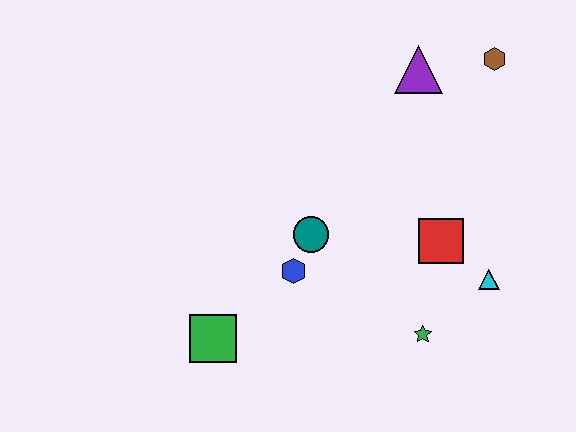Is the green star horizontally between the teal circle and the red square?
Yes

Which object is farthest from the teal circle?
The brown hexagon is farthest from the teal circle.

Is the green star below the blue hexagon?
Yes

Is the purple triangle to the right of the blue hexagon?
Yes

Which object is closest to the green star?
The cyan triangle is closest to the green star.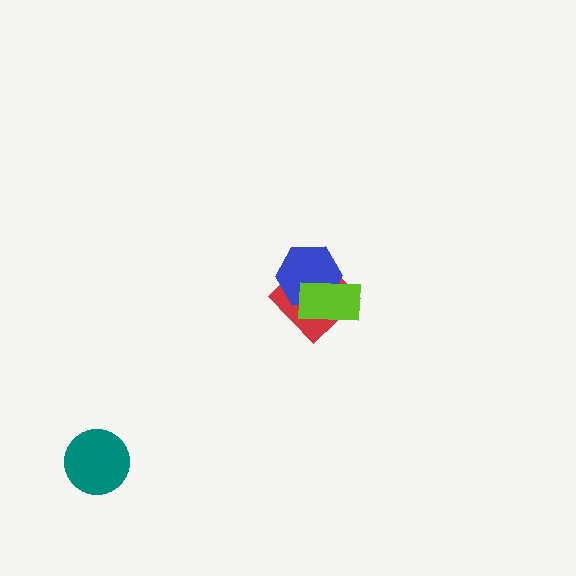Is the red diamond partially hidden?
Yes, it is partially covered by another shape.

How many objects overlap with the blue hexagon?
2 objects overlap with the blue hexagon.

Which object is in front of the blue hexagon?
The lime rectangle is in front of the blue hexagon.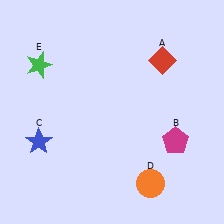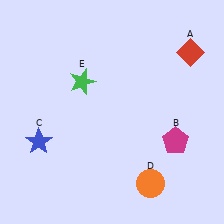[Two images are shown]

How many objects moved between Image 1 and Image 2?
2 objects moved between the two images.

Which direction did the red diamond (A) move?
The red diamond (A) moved right.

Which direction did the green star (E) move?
The green star (E) moved right.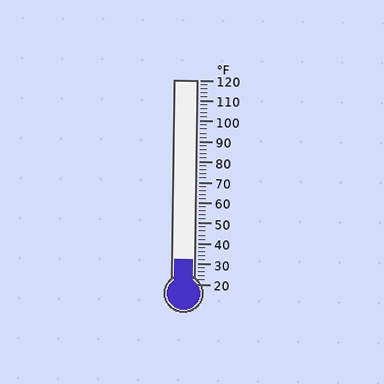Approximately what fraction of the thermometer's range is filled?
The thermometer is filled to approximately 10% of its range.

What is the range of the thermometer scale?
The thermometer scale ranges from 20°F to 120°F.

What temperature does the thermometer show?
The thermometer shows approximately 32°F.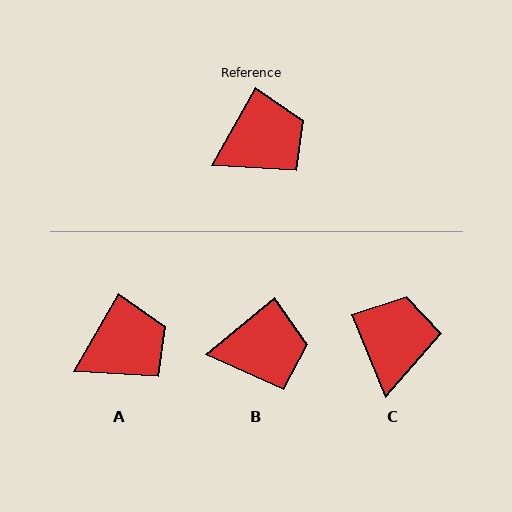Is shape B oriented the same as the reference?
No, it is off by about 21 degrees.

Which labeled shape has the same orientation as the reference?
A.